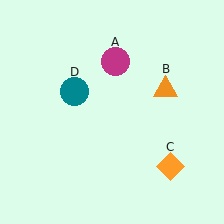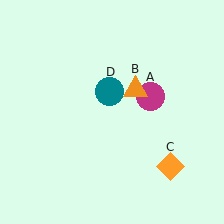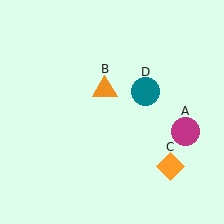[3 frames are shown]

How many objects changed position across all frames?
3 objects changed position: magenta circle (object A), orange triangle (object B), teal circle (object D).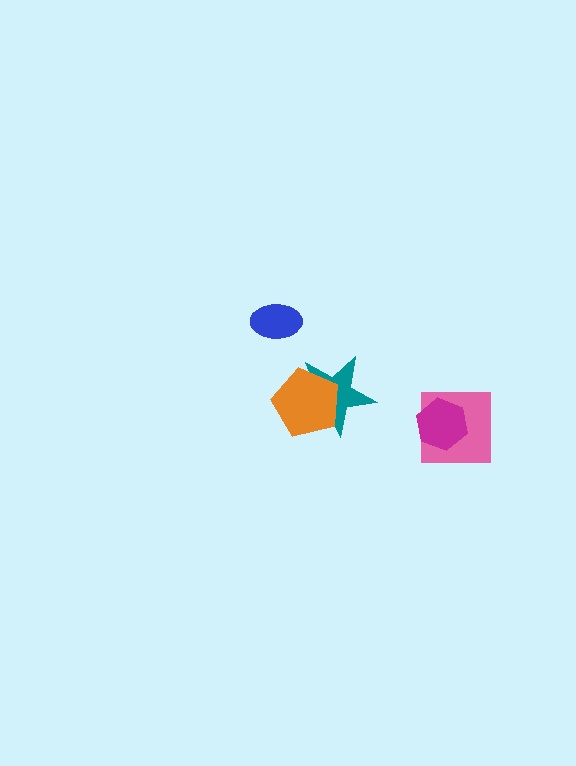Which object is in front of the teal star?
The orange pentagon is in front of the teal star.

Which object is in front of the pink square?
The magenta hexagon is in front of the pink square.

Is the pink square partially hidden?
Yes, it is partially covered by another shape.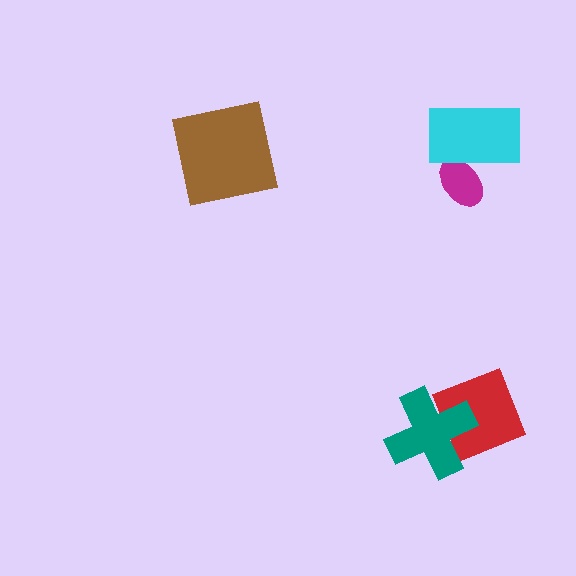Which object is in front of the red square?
The teal cross is in front of the red square.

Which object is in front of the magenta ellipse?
The cyan rectangle is in front of the magenta ellipse.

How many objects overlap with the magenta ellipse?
1 object overlaps with the magenta ellipse.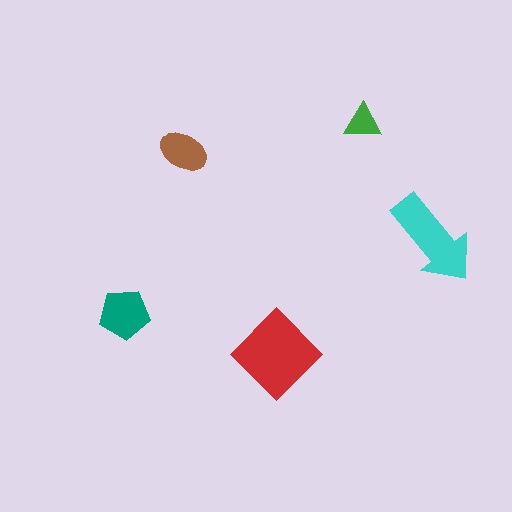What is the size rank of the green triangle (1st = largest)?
5th.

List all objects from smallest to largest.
The green triangle, the brown ellipse, the teal pentagon, the cyan arrow, the red diamond.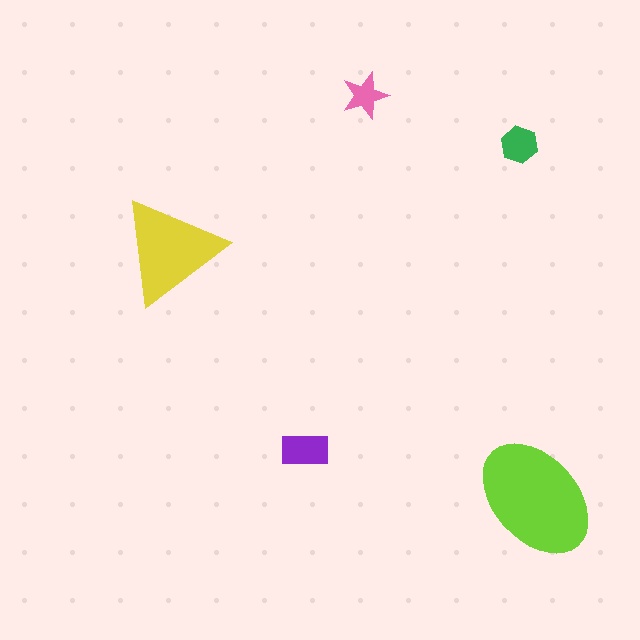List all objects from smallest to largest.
The pink star, the green hexagon, the purple rectangle, the yellow triangle, the lime ellipse.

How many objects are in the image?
There are 5 objects in the image.